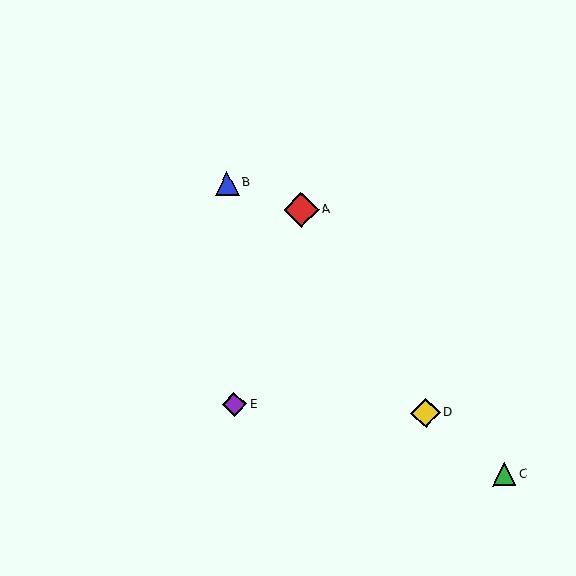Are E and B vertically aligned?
Yes, both are at x≈234.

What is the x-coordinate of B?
Object B is at x≈227.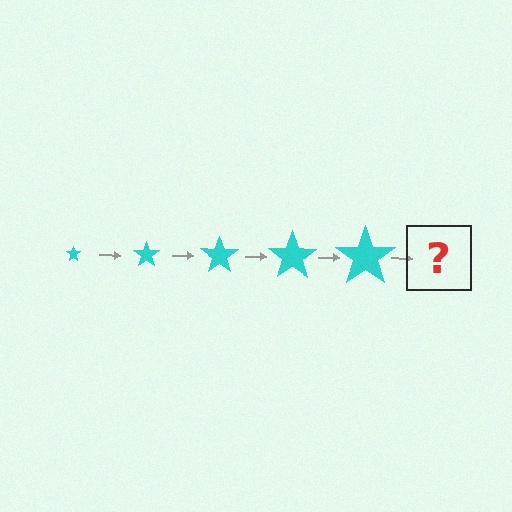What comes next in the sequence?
The next element should be a cyan star, larger than the previous one.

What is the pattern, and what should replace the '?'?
The pattern is that the star gets progressively larger each step. The '?' should be a cyan star, larger than the previous one.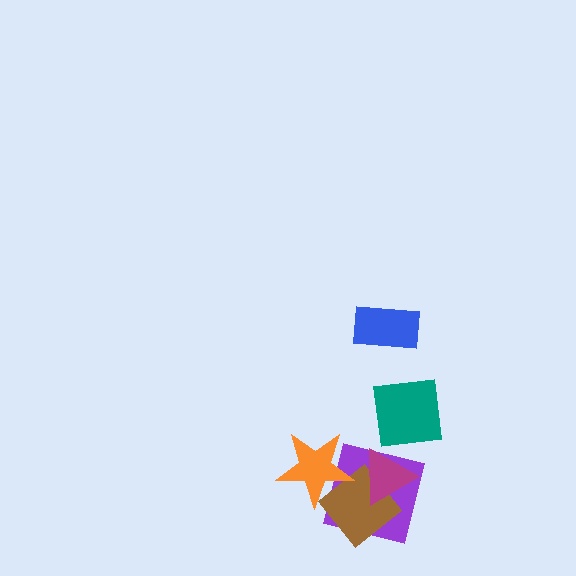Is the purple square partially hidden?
Yes, it is partially covered by another shape.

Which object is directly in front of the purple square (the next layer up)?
The brown diamond is directly in front of the purple square.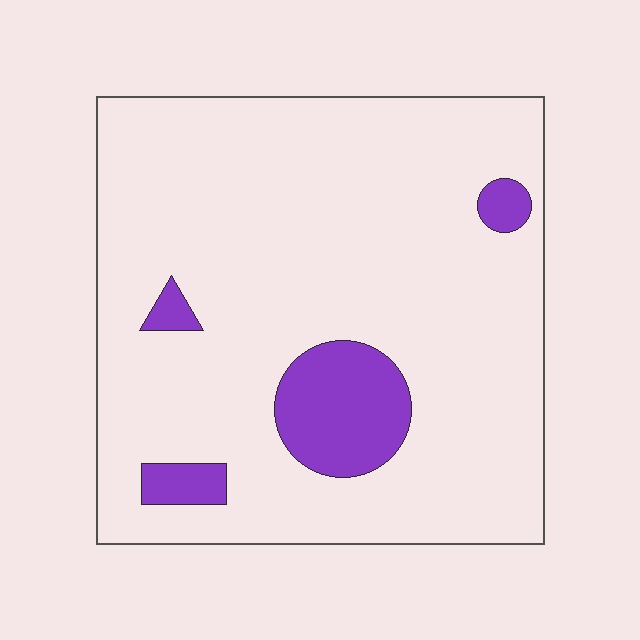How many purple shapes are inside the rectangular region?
4.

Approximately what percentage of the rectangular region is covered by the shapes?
Approximately 10%.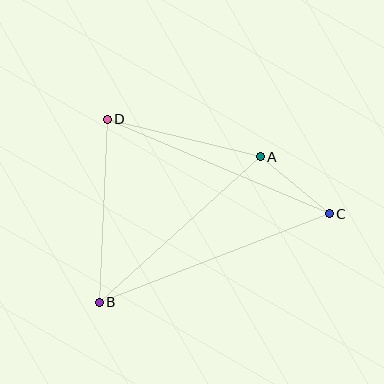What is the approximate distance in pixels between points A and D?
The distance between A and D is approximately 158 pixels.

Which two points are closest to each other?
Points A and C are closest to each other.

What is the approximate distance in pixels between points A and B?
The distance between A and B is approximately 217 pixels.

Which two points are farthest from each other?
Points B and C are farthest from each other.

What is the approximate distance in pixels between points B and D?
The distance between B and D is approximately 183 pixels.